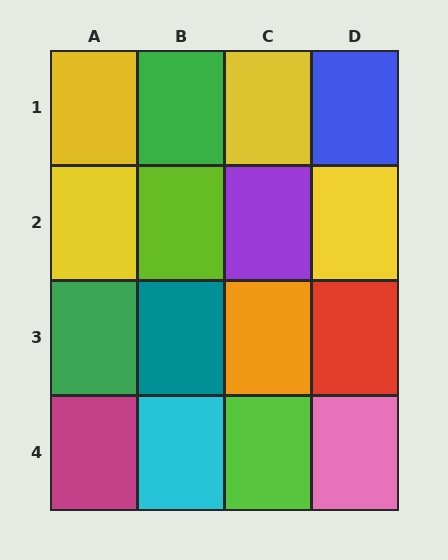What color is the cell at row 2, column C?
Purple.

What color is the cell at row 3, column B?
Teal.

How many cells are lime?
2 cells are lime.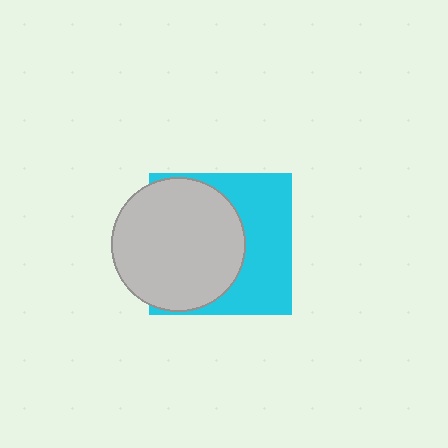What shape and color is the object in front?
The object in front is a light gray circle.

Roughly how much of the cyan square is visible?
About half of it is visible (roughly 46%).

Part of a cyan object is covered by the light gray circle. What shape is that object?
It is a square.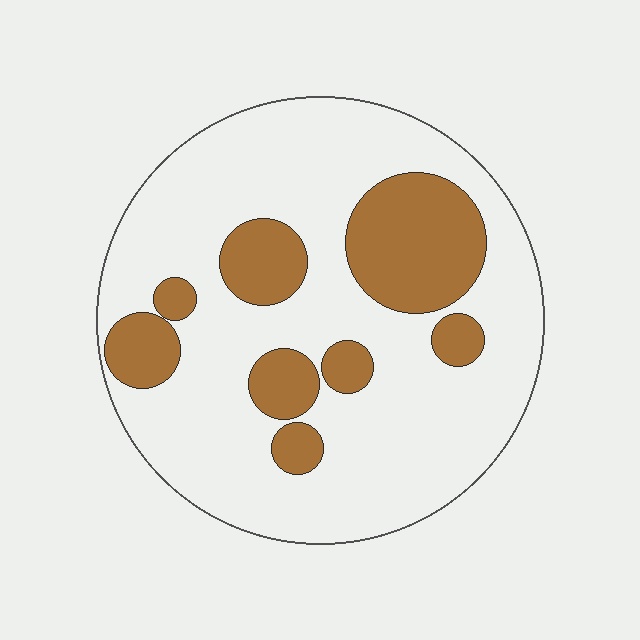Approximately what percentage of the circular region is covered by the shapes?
Approximately 25%.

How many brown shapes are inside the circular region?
8.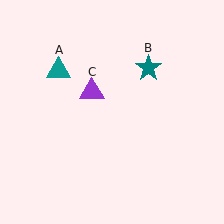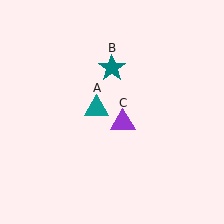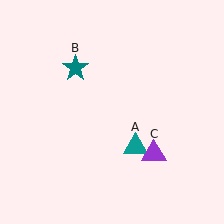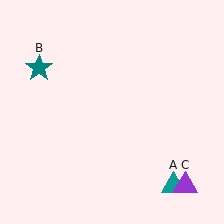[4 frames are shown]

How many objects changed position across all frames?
3 objects changed position: teal triangle (object A), teal star (object B), purple triangle (object C).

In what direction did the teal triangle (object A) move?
The teal triangle (object A) moved down and to the right.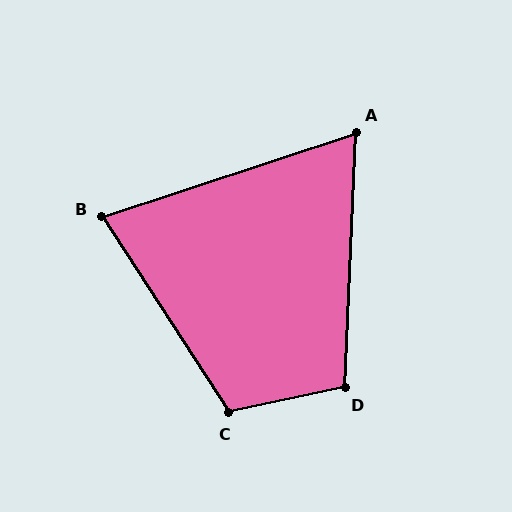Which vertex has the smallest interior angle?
A, at approximately 69 degrees.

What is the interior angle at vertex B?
Approximately 75 degrees (acute).